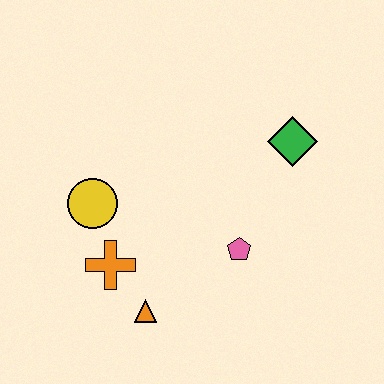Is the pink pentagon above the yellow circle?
No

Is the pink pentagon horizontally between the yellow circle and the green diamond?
Yes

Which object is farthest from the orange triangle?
The green diamond is farthest from the orange triangle.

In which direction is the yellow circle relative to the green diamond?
The yellow circle is to the left of the green diamond.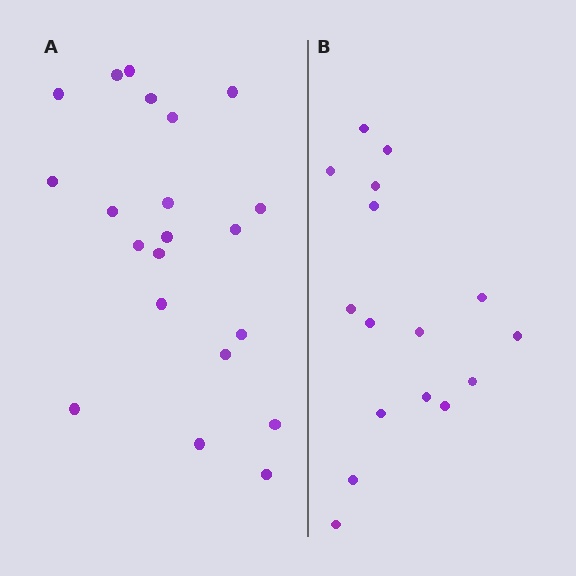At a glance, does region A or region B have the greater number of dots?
Region A (the left region) has more dots.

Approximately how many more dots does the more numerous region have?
Region A has about 5 more dots than region B.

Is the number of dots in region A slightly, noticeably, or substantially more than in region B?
Region A has noticeably more, but not dramatically so. The ratio is roughly 1.3 to 1.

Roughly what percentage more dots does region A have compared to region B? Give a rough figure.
About 30% more.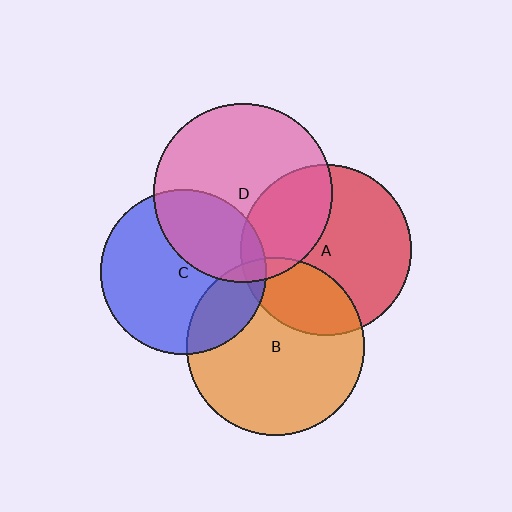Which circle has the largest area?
Circle D (pink).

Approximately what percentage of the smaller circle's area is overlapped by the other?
Approximately 5%.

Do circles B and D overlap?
Yes.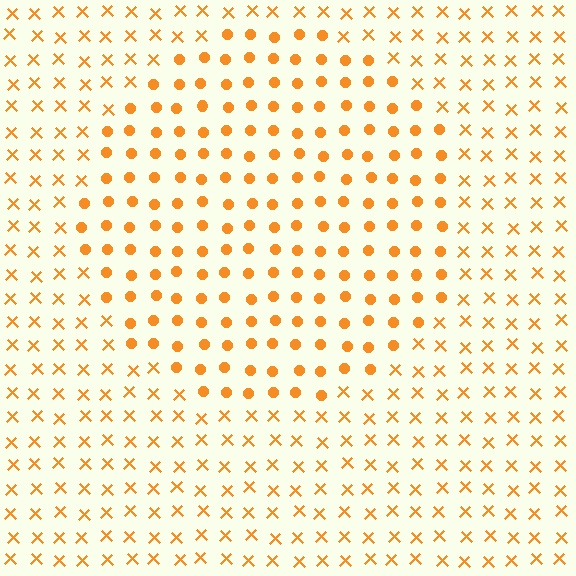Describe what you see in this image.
The image is filled with small orange elements arranged in a uniform grid. A circle-shaped region contains circles, while the surrounding area contains X marks. The boundary is defined purely by the change in element shape.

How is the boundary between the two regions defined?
The boundary is defined by a change in element shape: circles inside vs. X marks outside. All elements share the same color and spacing.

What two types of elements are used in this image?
The image uses circles inside the circle region and X marks outside it.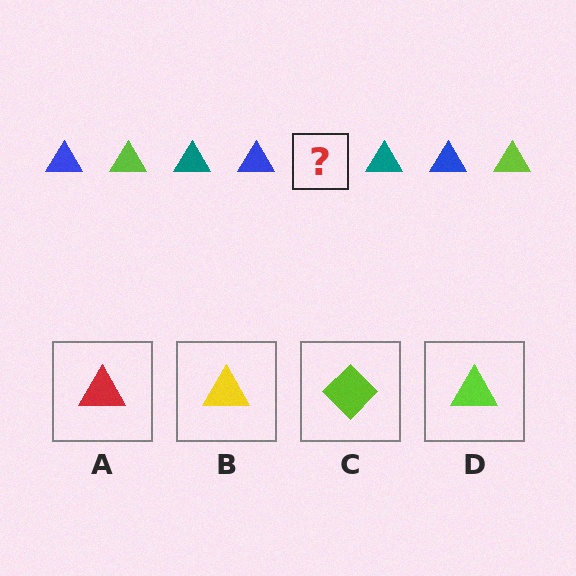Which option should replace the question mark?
Option D.